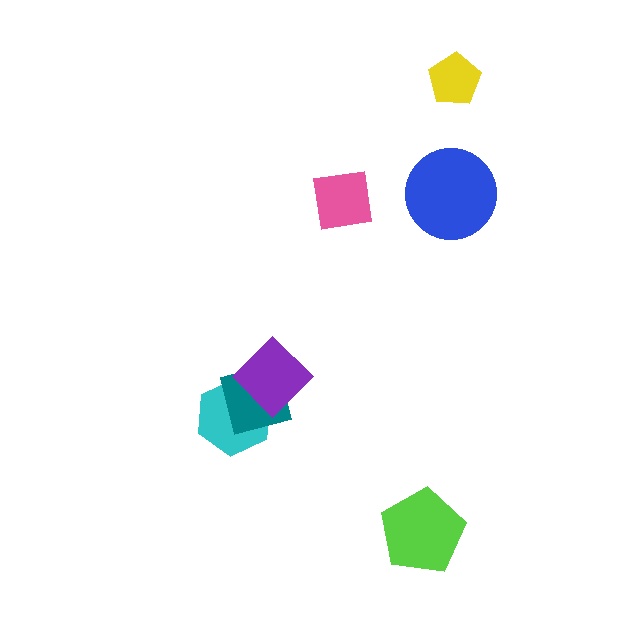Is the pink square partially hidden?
No, no other shape covers it.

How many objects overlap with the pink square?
0 objects overlap with the pink square.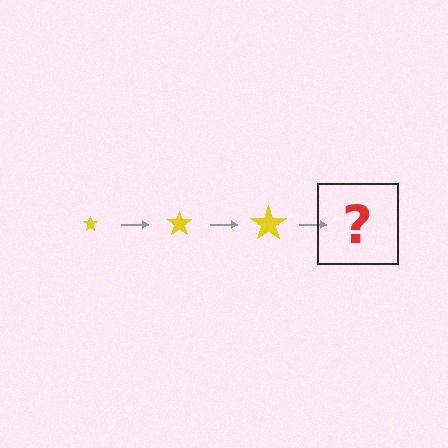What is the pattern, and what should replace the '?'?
The pattern is that the star gets progressively larger each step. The '?' should be a yellow star, larger than the previous one.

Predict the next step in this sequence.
The next step is a yellow star, larger than the previous one.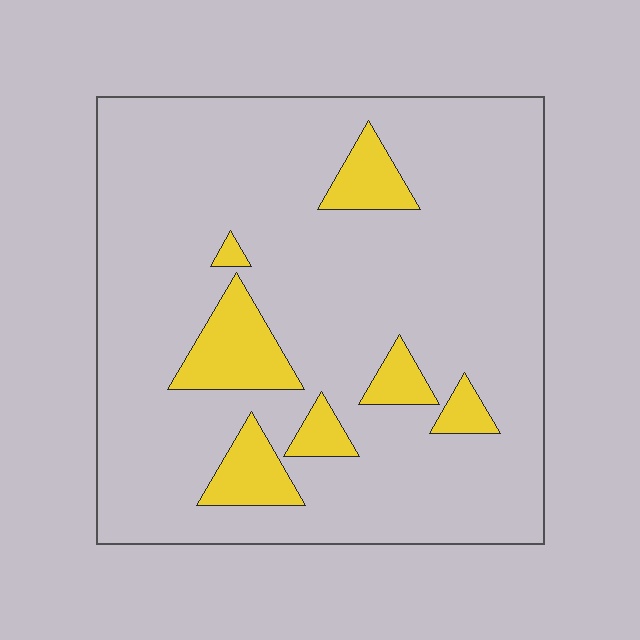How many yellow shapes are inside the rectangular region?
7.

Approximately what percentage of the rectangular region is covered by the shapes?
Approximately 15%.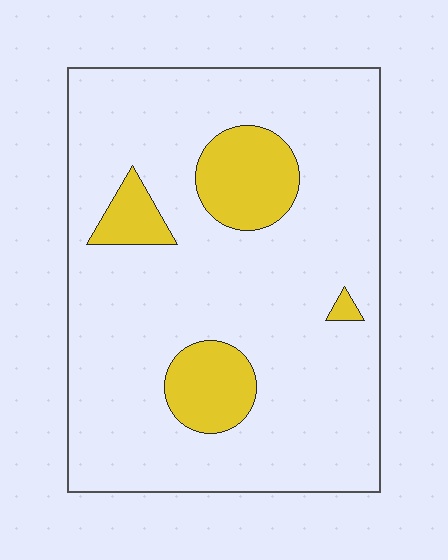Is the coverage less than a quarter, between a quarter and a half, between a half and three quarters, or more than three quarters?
Less than a quarter.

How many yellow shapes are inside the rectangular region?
4.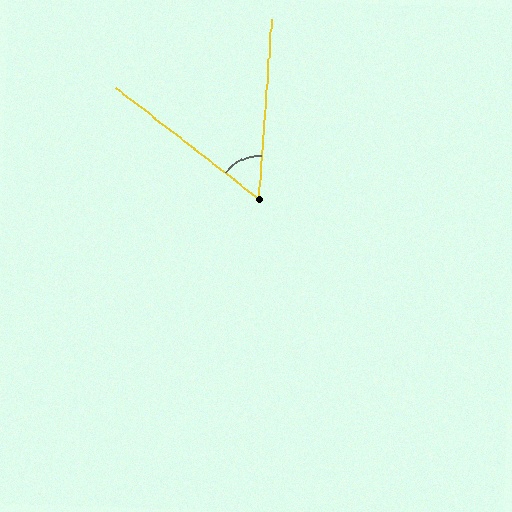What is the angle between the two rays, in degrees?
Approximately 56 degrees.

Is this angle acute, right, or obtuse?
It is acute.